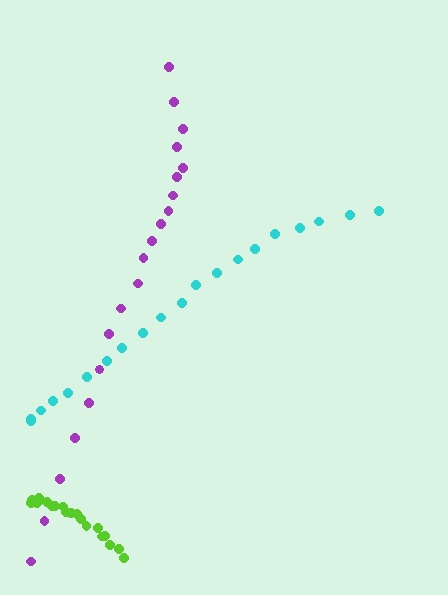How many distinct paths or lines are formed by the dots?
There are 3 distinct paths.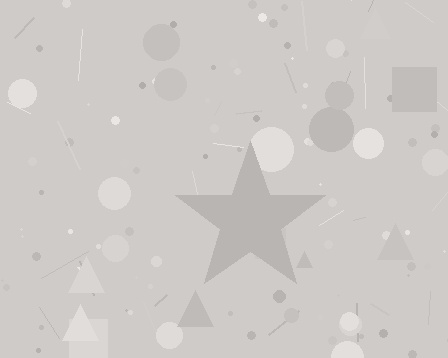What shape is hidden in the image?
A star is hidden in the image.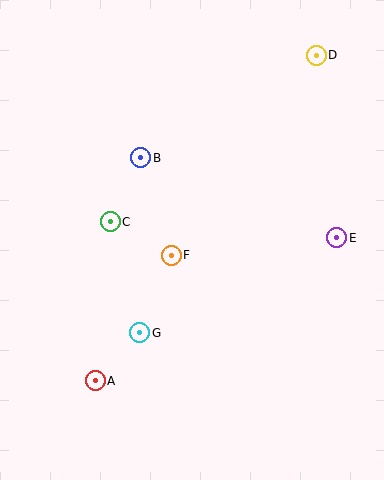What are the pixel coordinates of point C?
Point C is at (110, 222).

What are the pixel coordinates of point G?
Point G is at (140, 333).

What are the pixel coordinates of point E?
Point E is at (337, 238).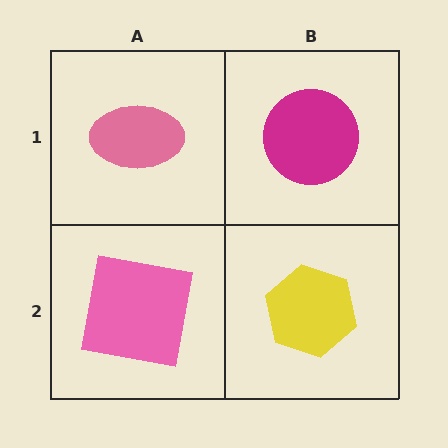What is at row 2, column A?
A pink square.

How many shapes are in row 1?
2 shapes.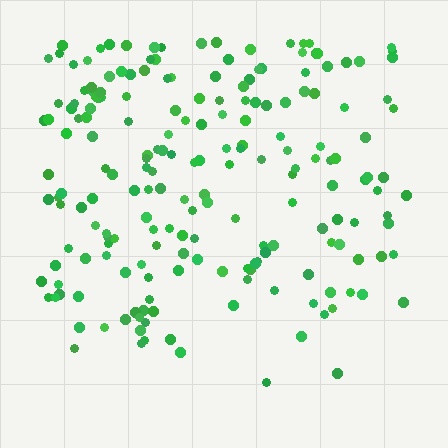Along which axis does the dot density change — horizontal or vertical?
Vertical.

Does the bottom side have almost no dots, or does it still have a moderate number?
Still a moderate number, just noticeably fewer than the top.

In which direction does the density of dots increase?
From bottom to top, with the top side densest.